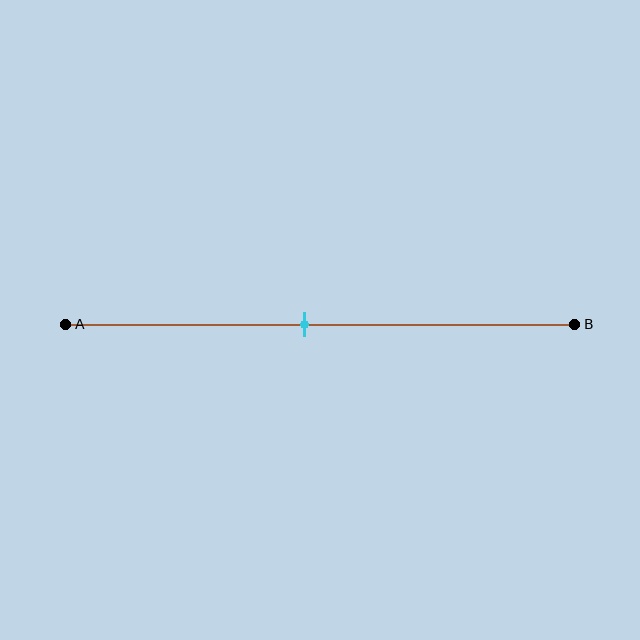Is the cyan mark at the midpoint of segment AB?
No, the mark is at about 45% from A, not at the 50% midpoint.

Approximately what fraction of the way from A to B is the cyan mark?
The cyan mark is approximately 45% of the way from A to B.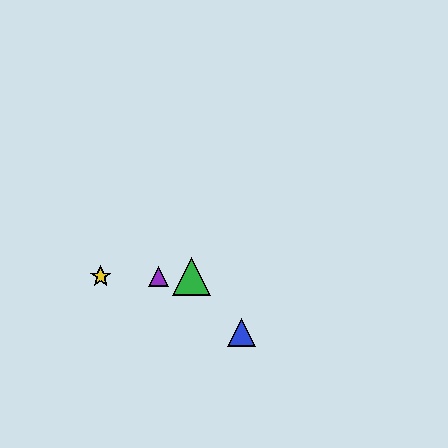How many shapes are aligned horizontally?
4 shapes (the red triangle, the green triangle, the yellow star, the purple triangle) are aligned horizontally.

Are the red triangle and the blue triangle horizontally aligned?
No, the red triangle is at y≈276 and the blue triangle is at y≈332.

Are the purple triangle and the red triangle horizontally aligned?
Yes, both are at y≈276.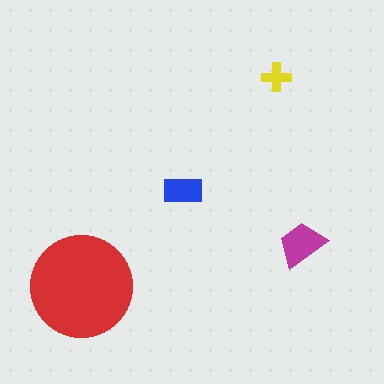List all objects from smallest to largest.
The yellow cross, the blue rectangle, the magenta trapezoid, the red circle.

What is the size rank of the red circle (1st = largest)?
1st.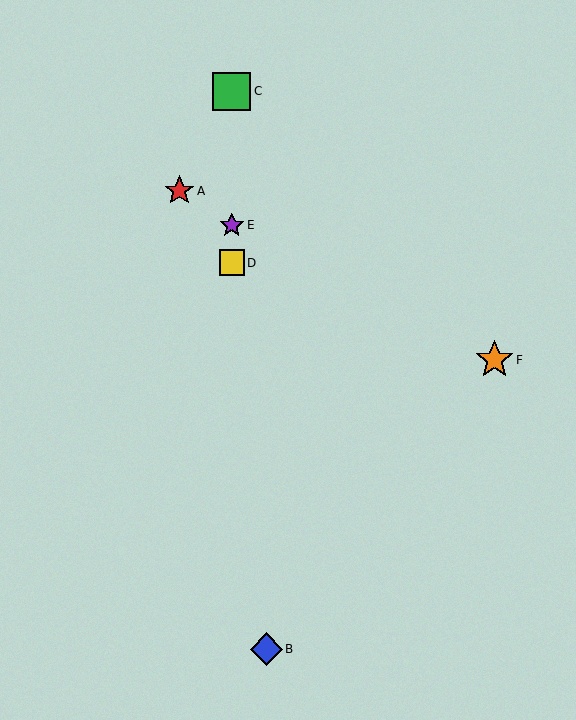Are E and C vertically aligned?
Yes, both are at x≈232.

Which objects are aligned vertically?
Objects C, D, E are aligned vertically.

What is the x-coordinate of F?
Object F is at x≈495.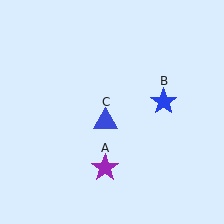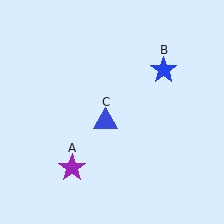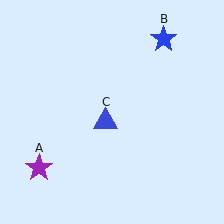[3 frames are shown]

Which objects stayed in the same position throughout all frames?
Blue triangle (object C) remained stationary.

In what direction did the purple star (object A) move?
The purple star (object A) moved left.